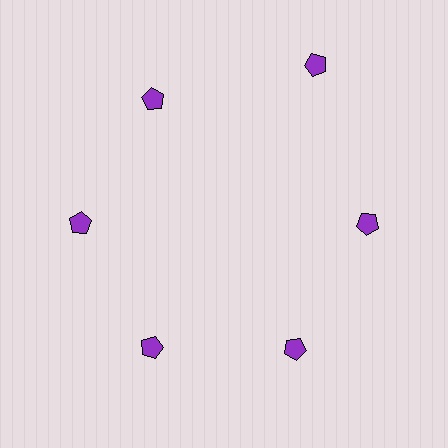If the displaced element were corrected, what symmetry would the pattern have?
It would have 6-fold rotational symmetry — the pattern would map onto itself every 60 degrees.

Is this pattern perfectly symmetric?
No. The 6 purple pentagons are arranged in a ring, but one element near the 1 o'clock position is pushed outward from the center, breaking the 6-fold rotational symmetry.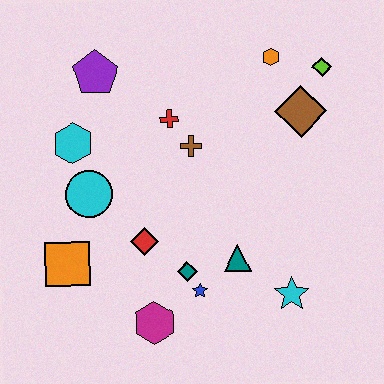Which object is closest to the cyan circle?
The cyan hexagon is closest to the cyan circle.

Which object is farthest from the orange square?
The lime diamond is farthest from the orange square.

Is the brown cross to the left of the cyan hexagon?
No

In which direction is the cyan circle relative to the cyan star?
The cyan circle is to the left of the cyan star.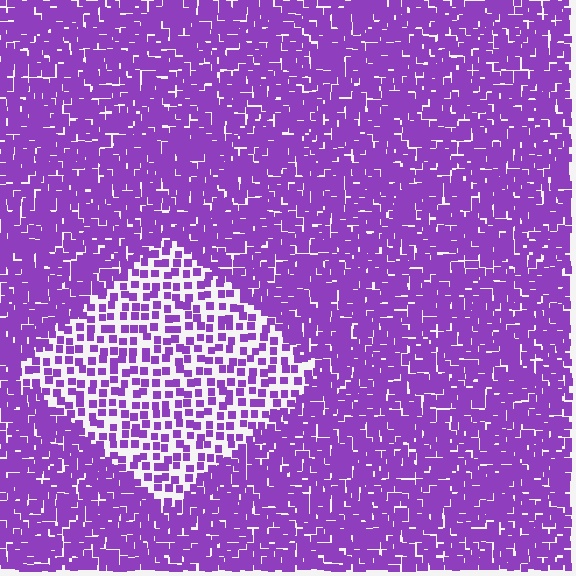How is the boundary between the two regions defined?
The boundary is defined by a change in element density (approximately 2.3x ratio). All elements are the same color, size, and shape.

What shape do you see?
I see a diamond.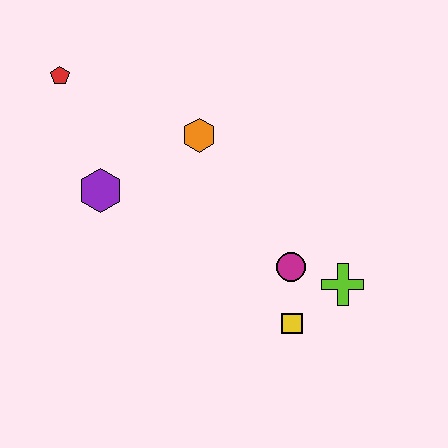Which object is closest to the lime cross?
The magenta circle is closest to the lime cross.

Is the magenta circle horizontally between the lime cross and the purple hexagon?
Yes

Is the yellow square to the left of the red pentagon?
No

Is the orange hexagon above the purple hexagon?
Yes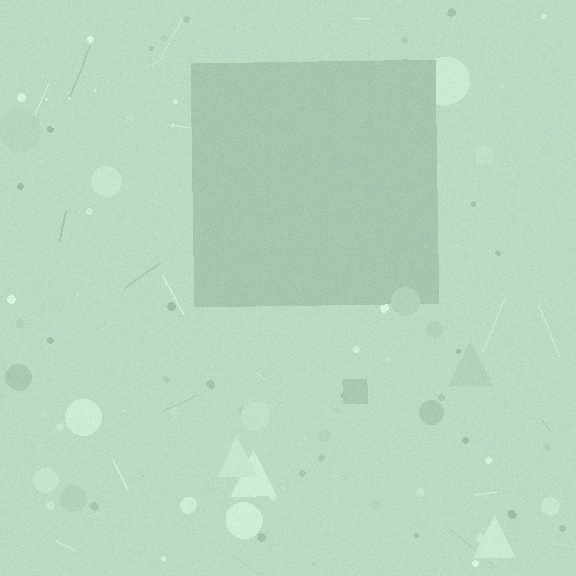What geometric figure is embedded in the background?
A square is embedded in the background.